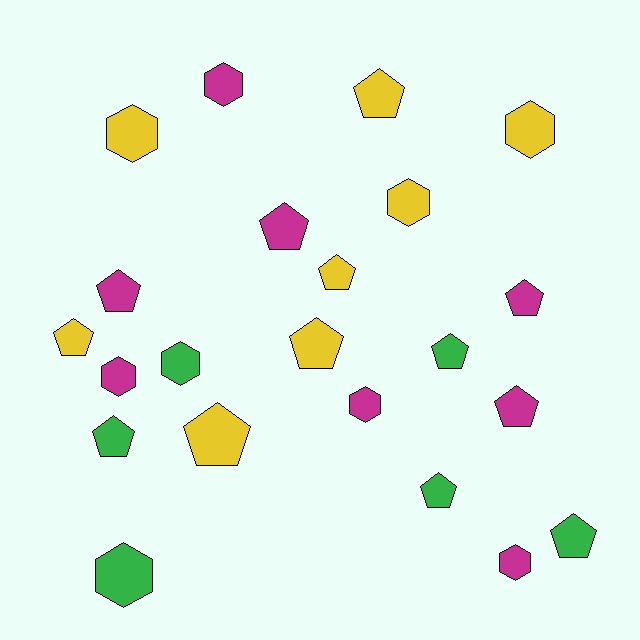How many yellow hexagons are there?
There are 3 yellow hexagons.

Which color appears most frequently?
Yellow, with 8 objects.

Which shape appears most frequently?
Pentagon, with 13 objects.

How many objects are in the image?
There are 22 objects.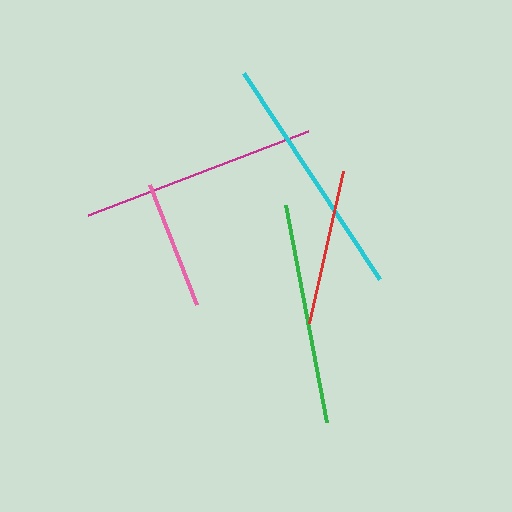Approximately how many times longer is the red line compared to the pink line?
The red line is approximately 1.2 times the length of the pink line.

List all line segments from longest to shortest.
From longest to shortest: cyan, magenta, green, red, pink.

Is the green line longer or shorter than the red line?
The green line is longer than the red line.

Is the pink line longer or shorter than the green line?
The green line is longer than the pink line.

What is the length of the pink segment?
The pink segment is approximately 129 pixels long.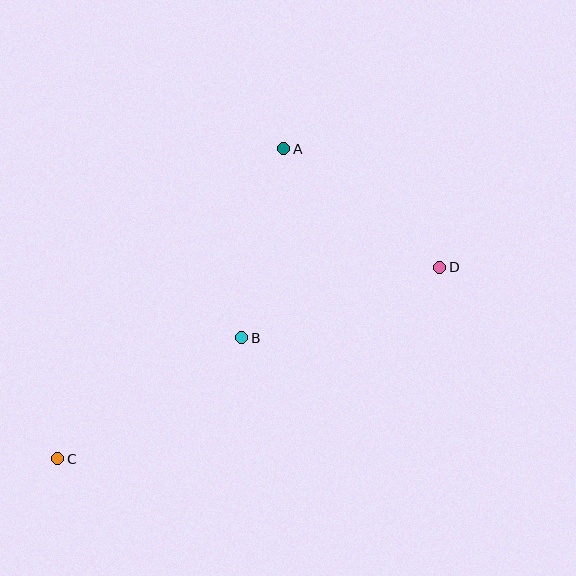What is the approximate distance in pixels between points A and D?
The distance between A and D is approximately 196 pixels.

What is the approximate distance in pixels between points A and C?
The distance between A and C is approximately 383 pixels.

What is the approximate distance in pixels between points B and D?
The distance between B and D is approximately 210 pixels.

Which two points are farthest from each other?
Points C and D are farthest from each other.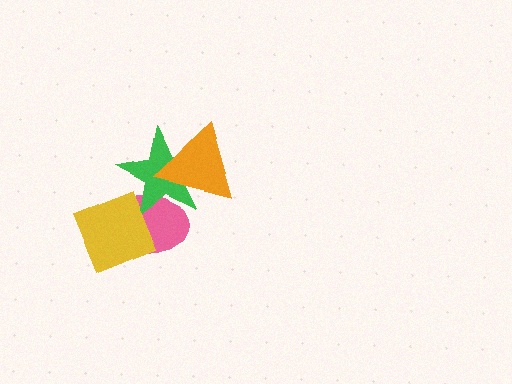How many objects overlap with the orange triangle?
2 objects overlap with the orange triangle.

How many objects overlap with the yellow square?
1 object overlaps with the yellow square.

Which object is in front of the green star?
The orange triangle is in front of the green star.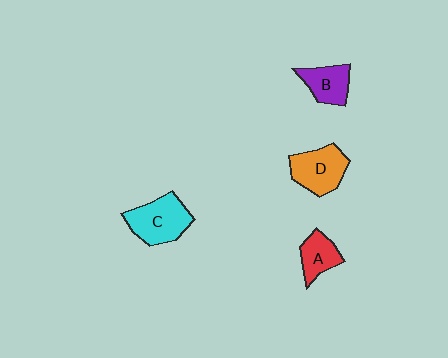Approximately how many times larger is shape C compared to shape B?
Approximately 1.5 times.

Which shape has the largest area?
Shape C (cyan).